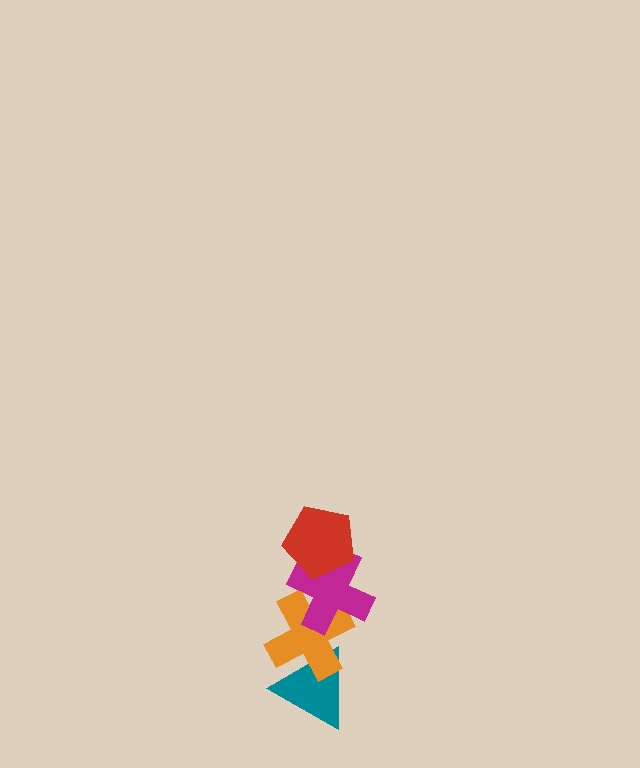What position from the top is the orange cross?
The orange cross is 3rd from the top.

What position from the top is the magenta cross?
The magenta cross is 2nd from the top.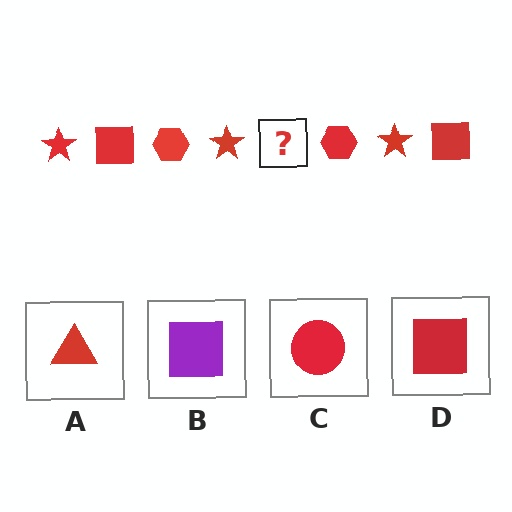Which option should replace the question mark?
Option D.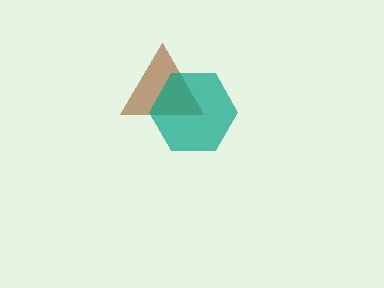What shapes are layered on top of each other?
The layered shapes are: a brown triangle, a teal hexagon.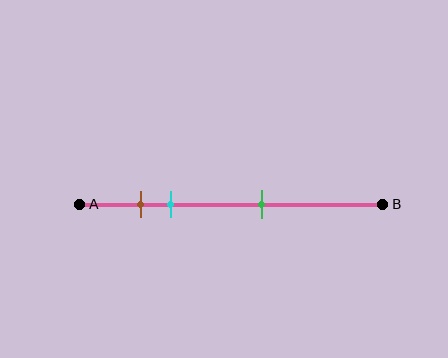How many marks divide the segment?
There are 3 marks dividing the segment.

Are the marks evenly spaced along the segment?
No, the marks are not evenly spaced.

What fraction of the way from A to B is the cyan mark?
The cyan mark is approximately 30% (0.3) of the way from A to B.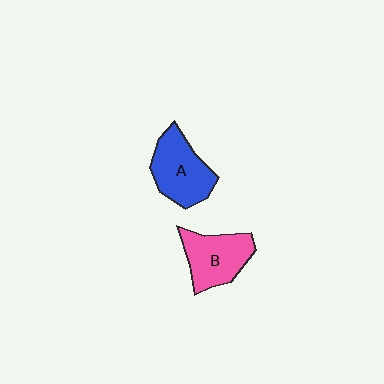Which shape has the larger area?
Shape A (blue).